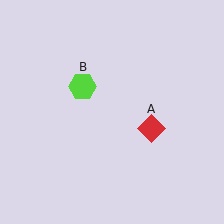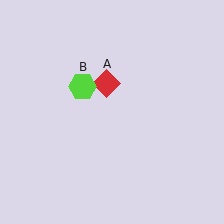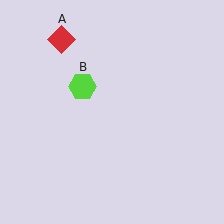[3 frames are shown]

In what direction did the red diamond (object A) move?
The red diamond (object A) moved up and to the left.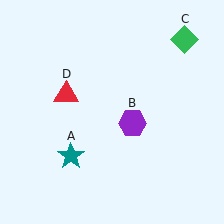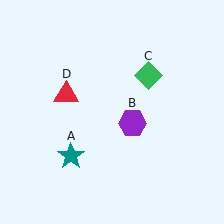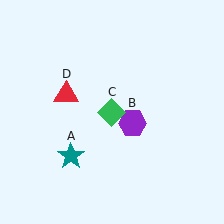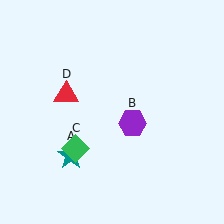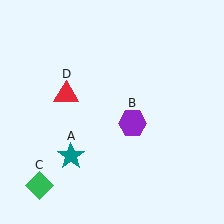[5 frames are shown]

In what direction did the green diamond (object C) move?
The green diamond (object C) moved down and to the left.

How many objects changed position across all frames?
1 object changed position: green diamond (object C).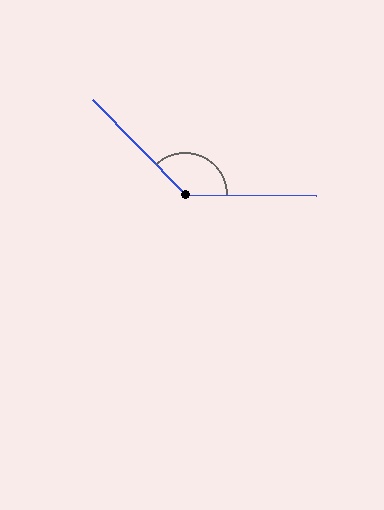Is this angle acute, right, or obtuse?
It is obtuse.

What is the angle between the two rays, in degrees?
Approximately 134 degrees.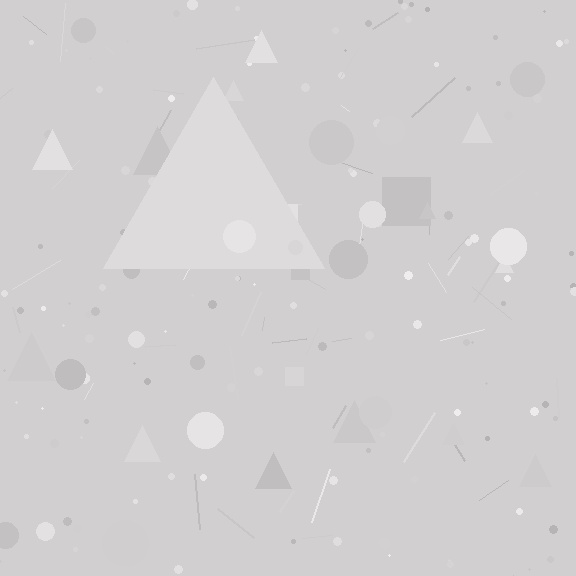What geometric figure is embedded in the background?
A triangle is embedded in the background.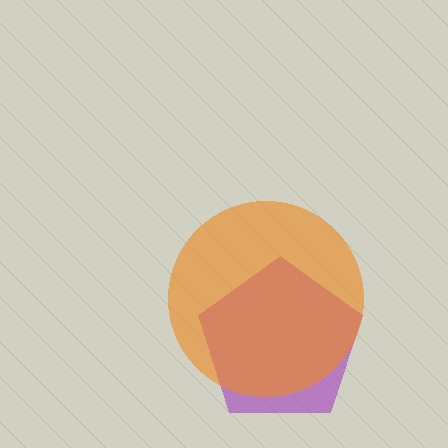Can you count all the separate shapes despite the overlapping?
Yes, there are 2 separate shapes.